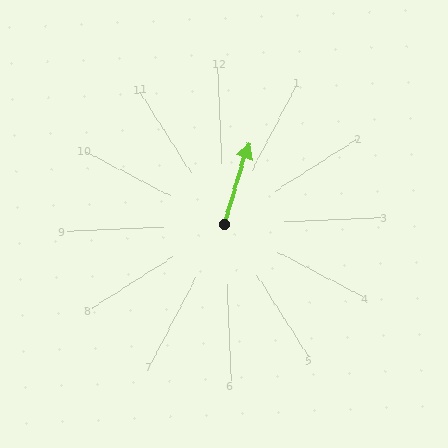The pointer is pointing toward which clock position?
Roughly 1 o'clock.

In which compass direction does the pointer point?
North.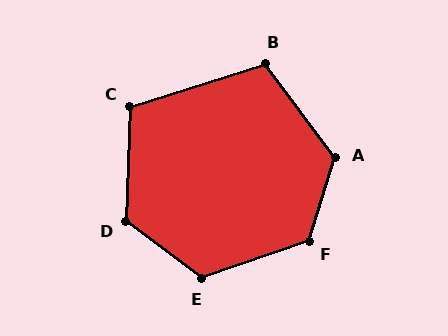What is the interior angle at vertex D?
Approximately 124 degrees (obtuse).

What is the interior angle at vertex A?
Approximately 125 degrees (obtuse).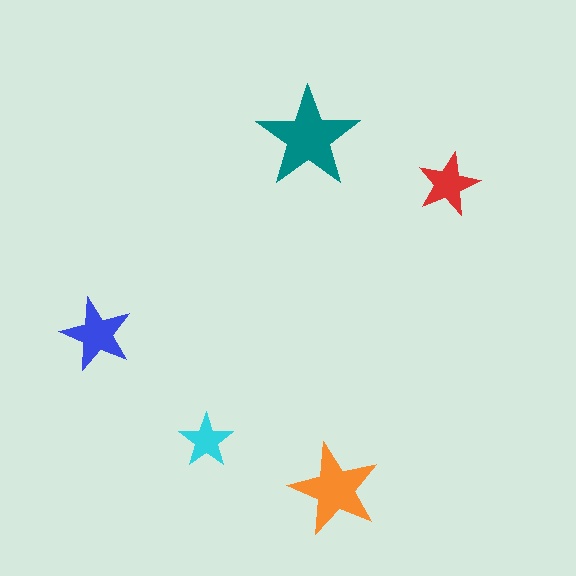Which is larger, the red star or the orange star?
The orange one.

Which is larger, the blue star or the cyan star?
The blue one.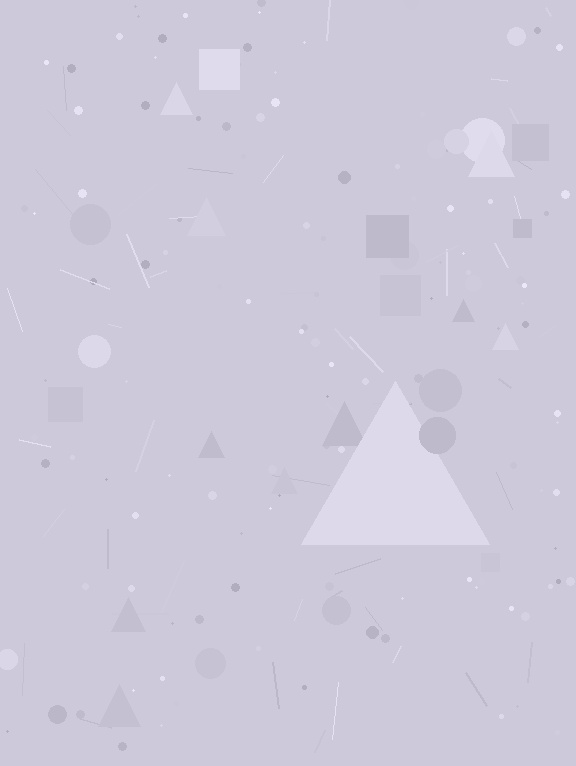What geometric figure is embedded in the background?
A triangle is embedded in the background.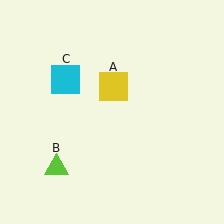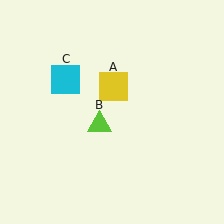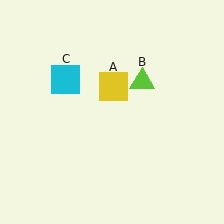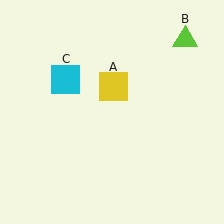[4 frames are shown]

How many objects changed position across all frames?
1 object changed position: lime triangle (object B).